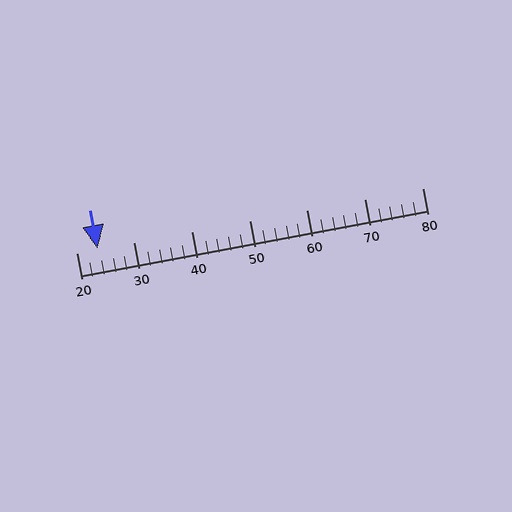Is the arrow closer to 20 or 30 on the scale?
The arrow is closer to 20.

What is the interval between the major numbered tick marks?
The major tick marks are spaced 10 units apart.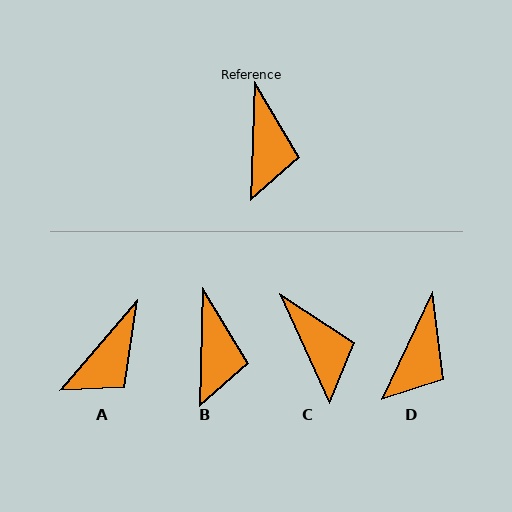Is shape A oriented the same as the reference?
No, it is off by about 39 degrees.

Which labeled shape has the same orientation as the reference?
B.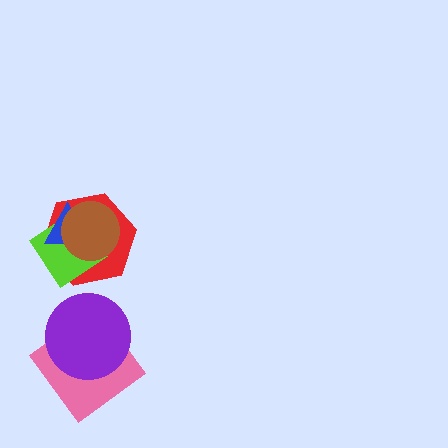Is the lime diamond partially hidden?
Yes, it is partially covered by another shape.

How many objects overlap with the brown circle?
3 objects overlap with the brown circle.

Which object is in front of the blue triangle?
The brown circle is in front of the blue triangle.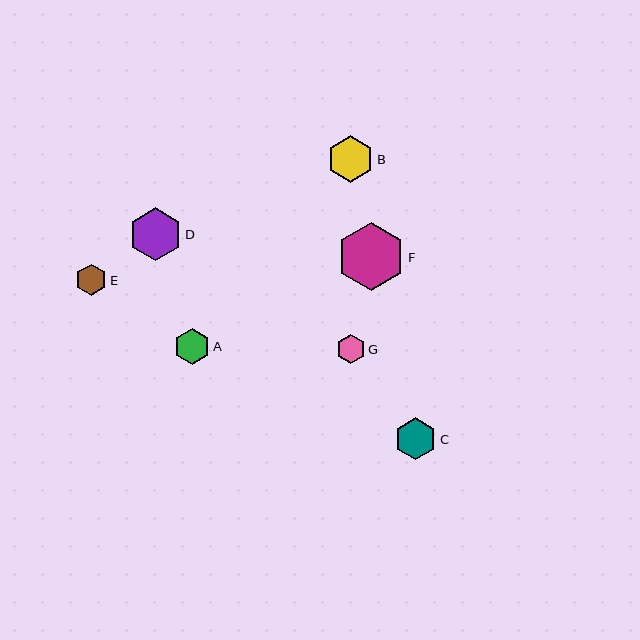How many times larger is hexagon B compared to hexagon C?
Hexagon B is approximately 1.1 times the size of hexagon C.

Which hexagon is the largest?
Hexagon F is the largest with a size of approximately 68 pixels.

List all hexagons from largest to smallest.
From largest to smallest: F, D, B, C, A, E, G.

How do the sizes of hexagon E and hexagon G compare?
Hexagon E and hexagon G are approximately the same size.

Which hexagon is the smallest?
Hexagon G is the smallest with a size of approximately 29 pixels.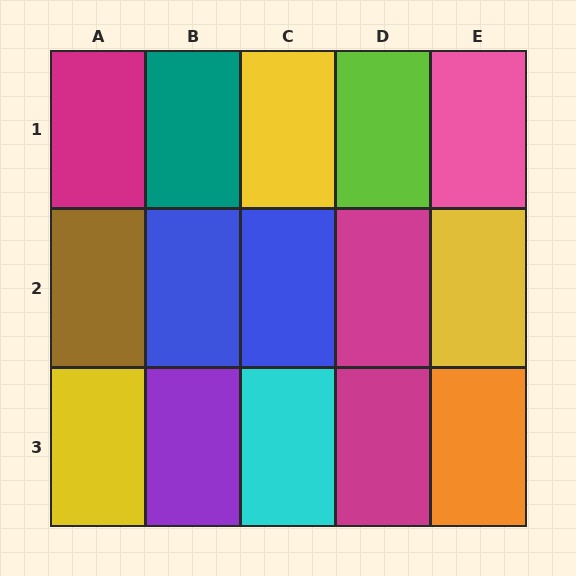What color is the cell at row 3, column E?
Orange.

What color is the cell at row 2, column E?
Yellow.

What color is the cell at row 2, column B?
Blue.